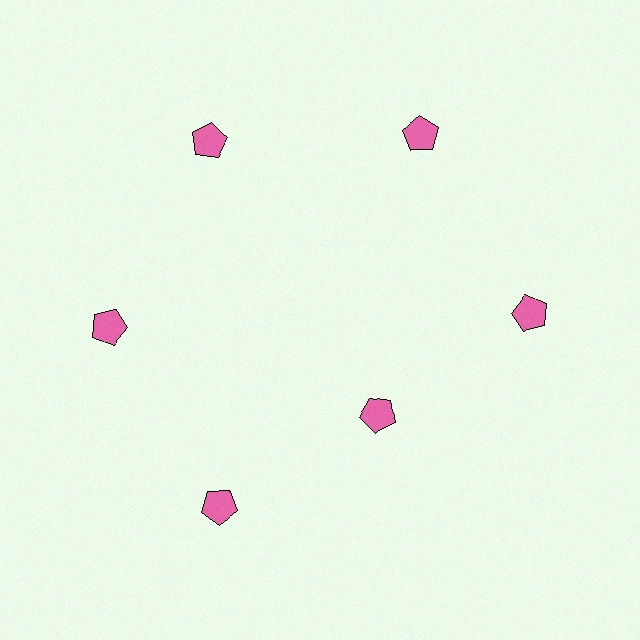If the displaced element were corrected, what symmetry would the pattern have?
It would have 6-fold rotational symmetry — the pattern would map onto itself every 60 degrees.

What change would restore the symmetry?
The symmetry would be restored by moving it outward, back onto the ring so that all 6 pentagons sit at equal angles and equal distance from the center.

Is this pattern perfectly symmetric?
No. The 6 pink pentagons are arranged in a ring, but one element near the 5 o'clock position is pulled inward toward the center, breaking the 6-fold rotational symmetry.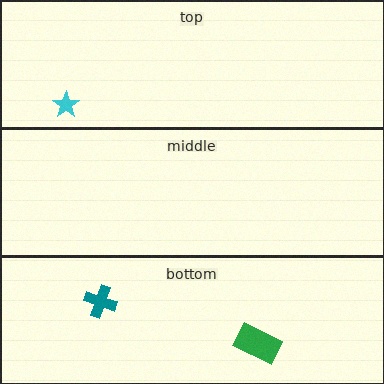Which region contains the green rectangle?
The bottom region.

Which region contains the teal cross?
The bottom region.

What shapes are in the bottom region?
The teal cross, the green rectangle.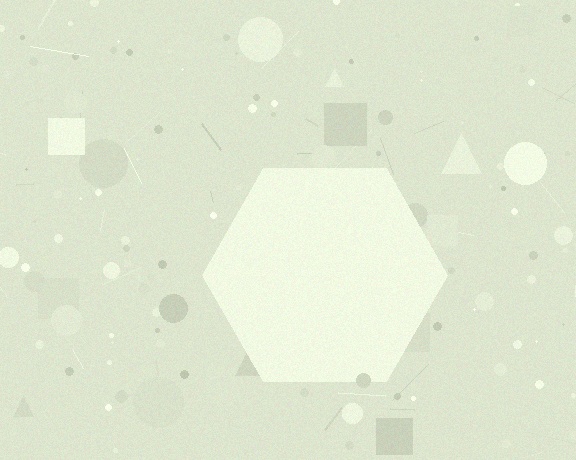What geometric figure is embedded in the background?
A hexagon is embedded in the background.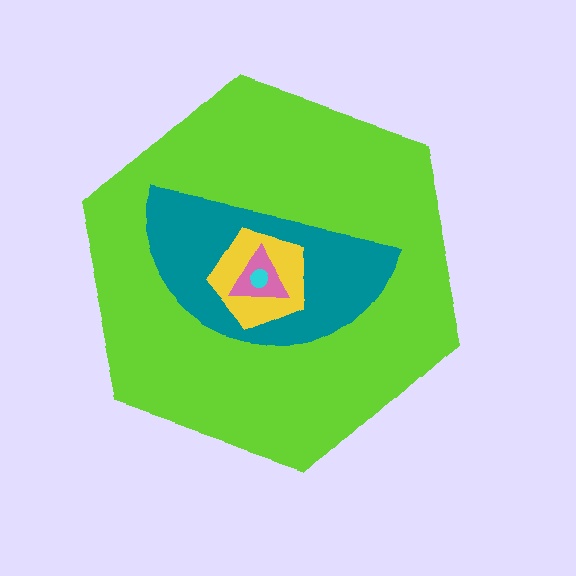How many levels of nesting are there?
5.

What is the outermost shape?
The lime hexagon.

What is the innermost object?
The cyan circle.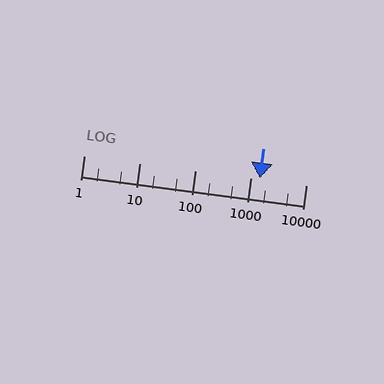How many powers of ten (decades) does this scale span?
The scale spans 4 decades, from 1 to 10000.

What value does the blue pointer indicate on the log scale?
The pointer indicates approximately 1500.